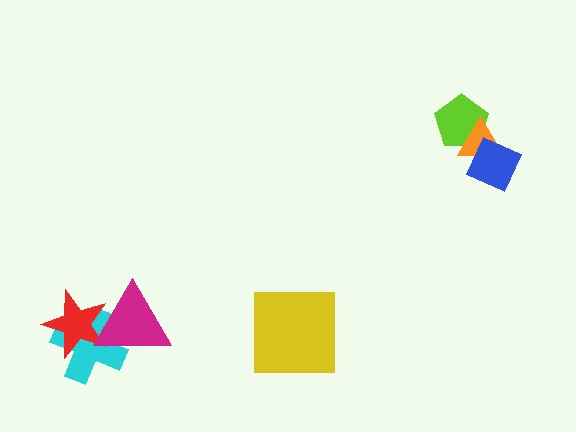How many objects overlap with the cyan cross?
2 objects overlap with the cyan cross.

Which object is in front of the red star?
The magenta triangle is in front of the red star.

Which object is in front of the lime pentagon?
The orange triangle is in front of the lime pentagon.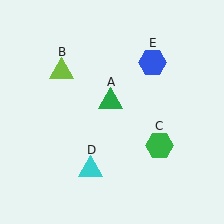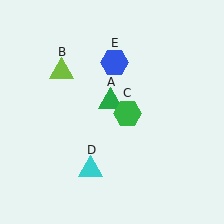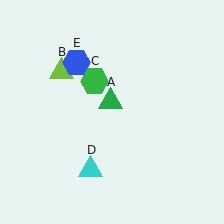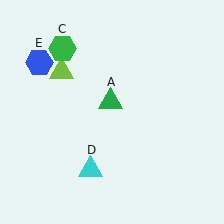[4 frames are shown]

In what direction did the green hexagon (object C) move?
The green hexagon (object C) moved up and to the left.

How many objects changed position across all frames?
2 objects changed position: green hexagon (object C), blue hexagon (object E).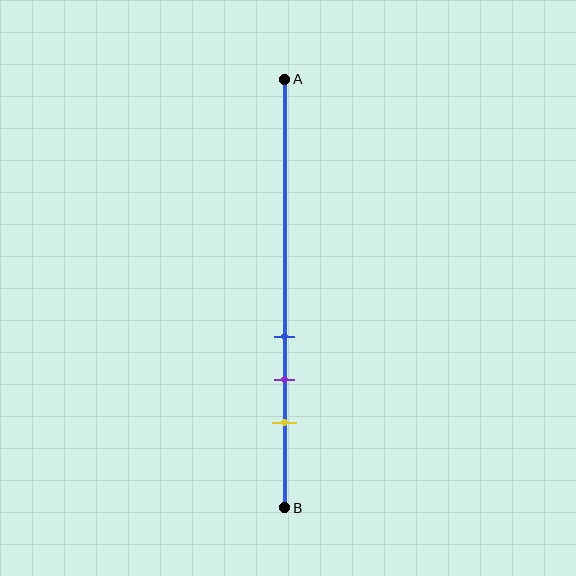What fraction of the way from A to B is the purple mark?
The purple mark is approximately 70% (0.7) of the way from A to B.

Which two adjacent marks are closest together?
The blue and purple marks are the closest adjacent pair.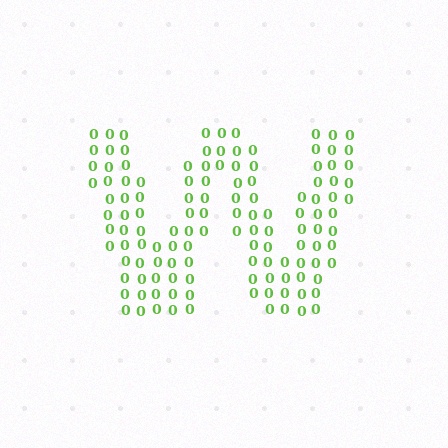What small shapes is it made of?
It is made of small digit 0's.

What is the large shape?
The large shape is the letter W.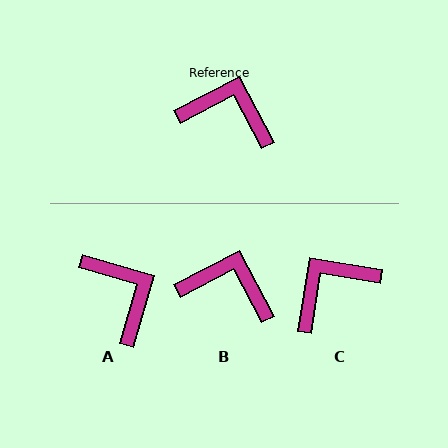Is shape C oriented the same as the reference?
No, it is off by about 53 degrees.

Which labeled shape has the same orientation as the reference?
B.